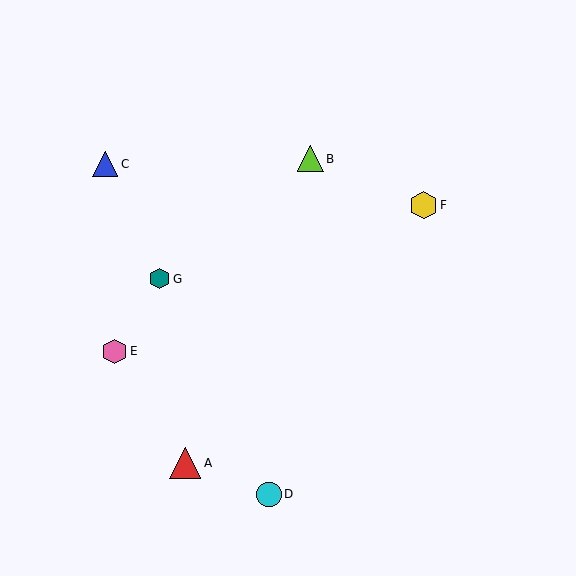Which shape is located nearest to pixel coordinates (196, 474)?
The red triangle (labeled A) at (185, 463) is nearest to that location.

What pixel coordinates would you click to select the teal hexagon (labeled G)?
Click at (160, 279) to select the teal hexagon G.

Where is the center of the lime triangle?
The center of the lime triangle is at (310, 159).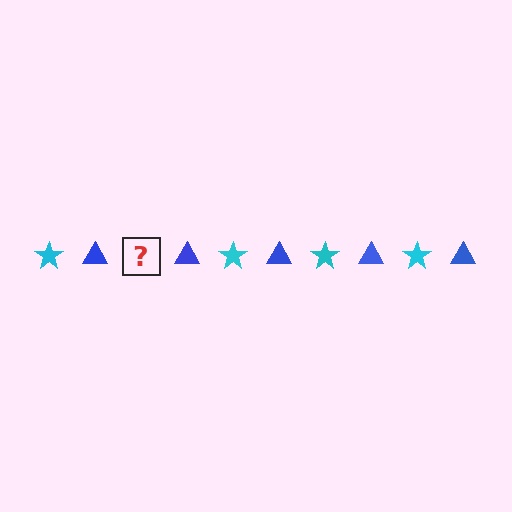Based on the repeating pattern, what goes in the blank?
The blank should be a cyan star.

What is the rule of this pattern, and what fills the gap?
The rule is that the pattern alternates between cyan star and blue triangle. The gap should be filled with a cyan star.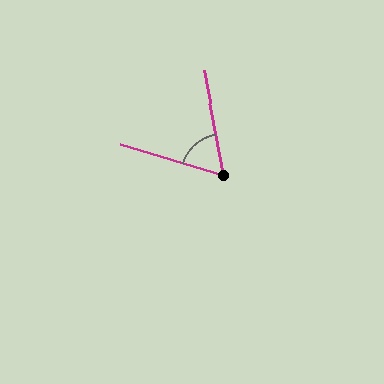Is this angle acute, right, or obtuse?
It is acute.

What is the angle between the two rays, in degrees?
Approximately 62 degrees.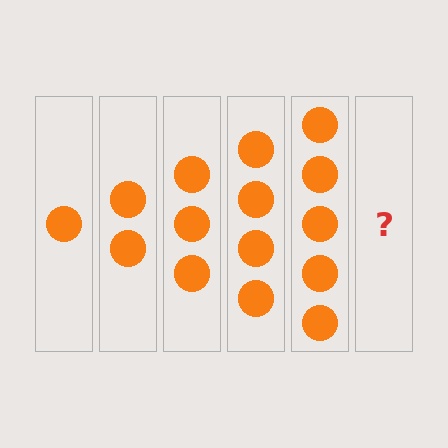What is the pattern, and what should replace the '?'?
The pattern is that each step adds one more circle. The '?' should be 6 circles.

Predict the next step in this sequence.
The next step is 6 circles.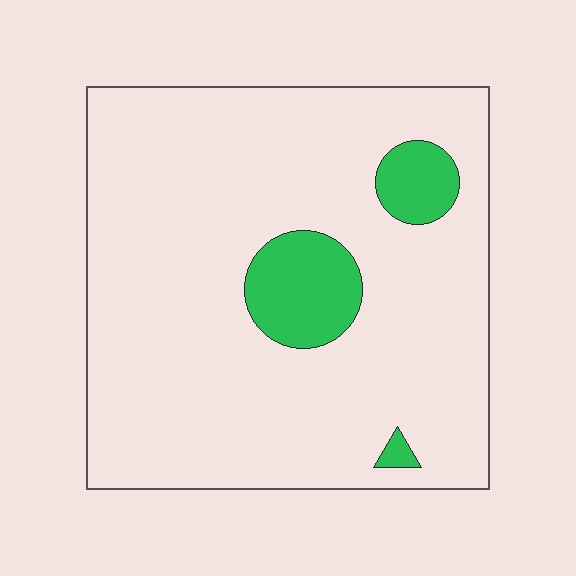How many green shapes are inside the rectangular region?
3.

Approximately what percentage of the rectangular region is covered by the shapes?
Approximately 10%.